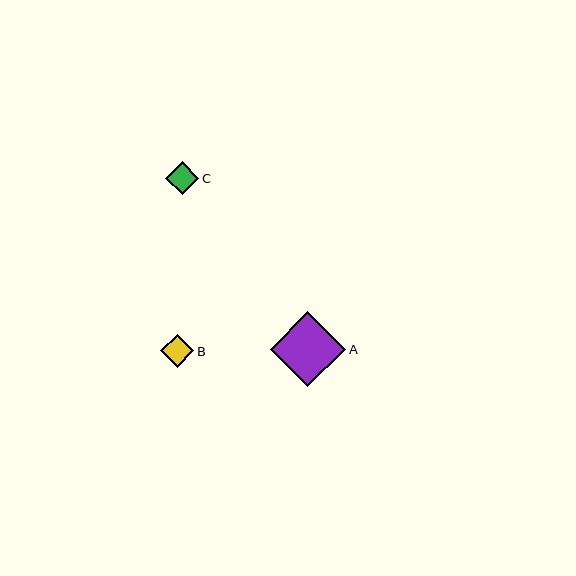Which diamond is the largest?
Diamond A is the largest with a size of approximately 76 pixels.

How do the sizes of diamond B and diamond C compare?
Diamond B and diamond C are approximately the same size.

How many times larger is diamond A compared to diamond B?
Diamond A is approximately 2.3 times the size of diamond B.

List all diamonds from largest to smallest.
From largest to smallest: A, B, C.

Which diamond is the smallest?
Diamond C is the smallest with a size of approximately 33 pixels.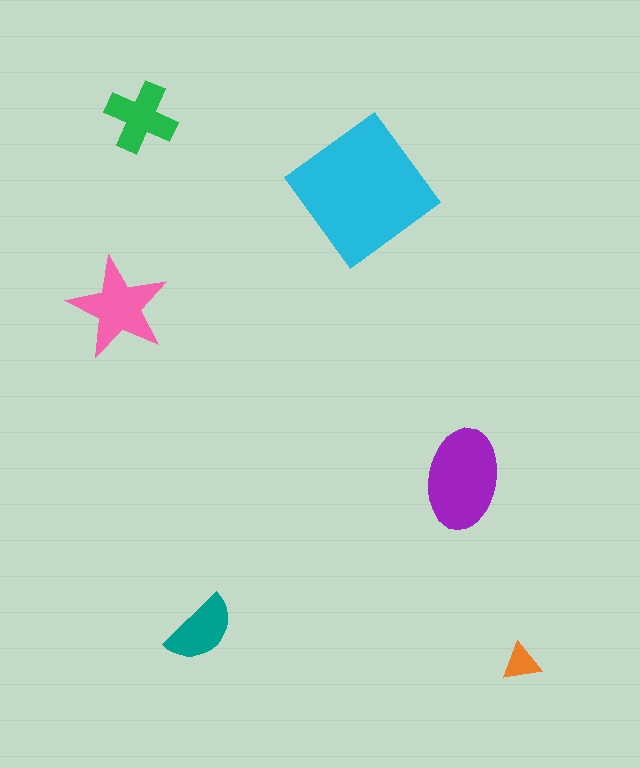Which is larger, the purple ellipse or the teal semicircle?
The purple ellipse.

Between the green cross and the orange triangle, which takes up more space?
The green cross.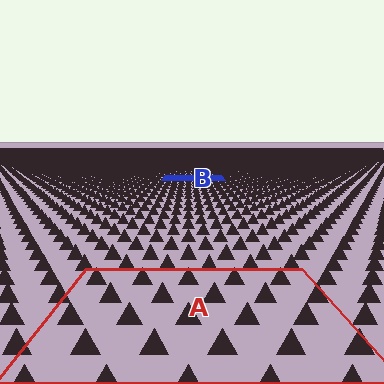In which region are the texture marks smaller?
The texture marks are smaller in region B, because it is farther away.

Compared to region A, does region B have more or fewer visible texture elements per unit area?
Region B has more texture elements per unit area — they are packed more densely because it is farther away.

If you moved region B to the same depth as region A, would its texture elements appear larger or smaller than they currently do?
They would appear larger. At a closer depth, the same texture elements are projected at a bigger on-screen size.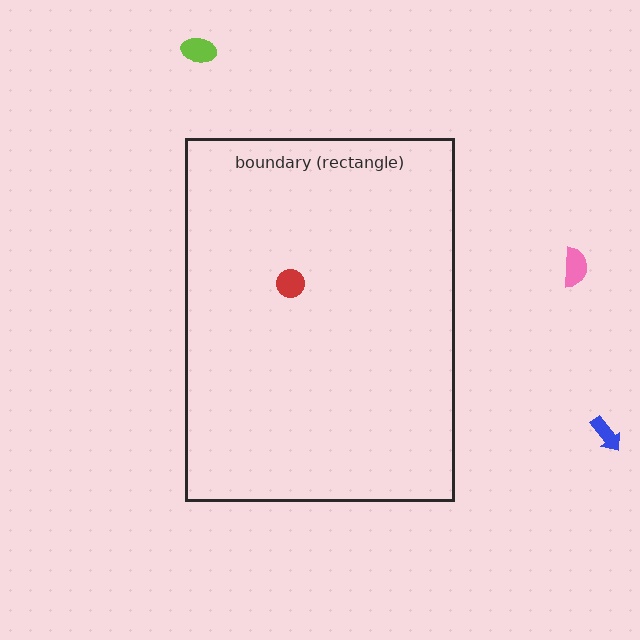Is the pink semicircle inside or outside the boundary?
Outside.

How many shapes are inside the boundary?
1 inside, 3 outside.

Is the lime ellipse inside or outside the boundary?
Outside.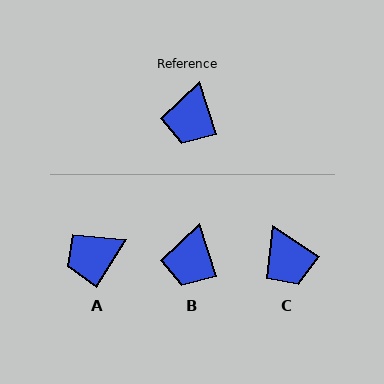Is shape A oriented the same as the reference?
No, it is off by about 50 degrees.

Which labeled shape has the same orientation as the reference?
B.